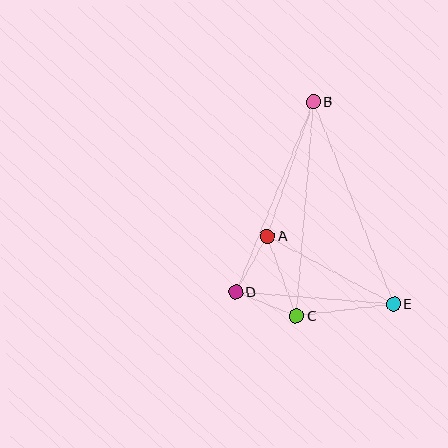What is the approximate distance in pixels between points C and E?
The distance between C and E is approximately 98 pixels.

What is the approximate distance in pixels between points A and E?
The distance between A and E is approximately 143 pixels.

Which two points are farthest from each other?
Points B and E are farthest from each other.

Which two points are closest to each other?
Points A and D are closest to each other.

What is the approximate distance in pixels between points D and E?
The distance between D and E is approximately 158 pixels.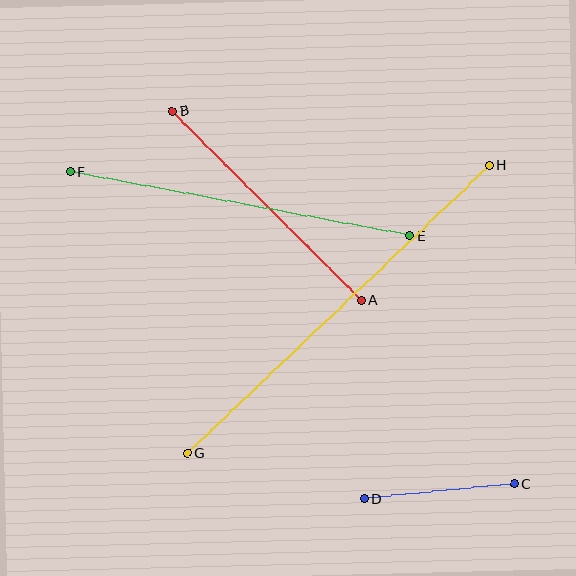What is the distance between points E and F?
The distance is approximately 345 pixels.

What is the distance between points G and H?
The distance is approximately 418 pixels.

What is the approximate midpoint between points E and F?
The midpoint is at approximately (240, 204) pixels.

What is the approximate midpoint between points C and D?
The midpoint is at approximately (439, 492) pixels.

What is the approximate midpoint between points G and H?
The midpoint is at approximately (338, 309) pixels.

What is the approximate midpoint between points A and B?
The midpoint is at approximately (267, 206) pixels.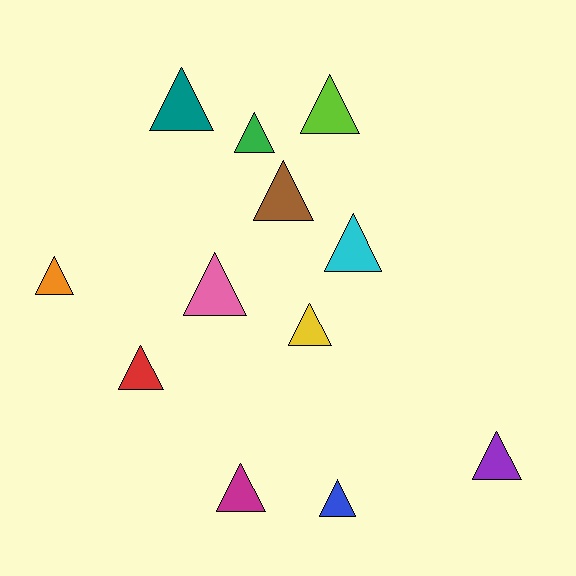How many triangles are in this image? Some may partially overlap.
There are 12 triangles.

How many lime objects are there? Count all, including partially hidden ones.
There is 1 lime object.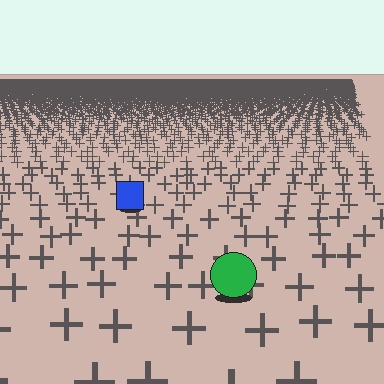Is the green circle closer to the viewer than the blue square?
Yes. The green circle is closer — you can tell from the texture gradient: the ground texture is coarser near it.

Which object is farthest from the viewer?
The blue square is farthest from the viewer. It appears smaller and the ground texture around it is denser.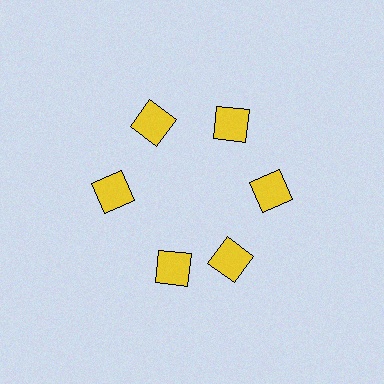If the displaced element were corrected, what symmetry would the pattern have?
It would have 6-fold rotational symmetry — the pattern would map onto itself every 60 degrees.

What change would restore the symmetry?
The symmetry would be restored by rotating it back into even spacing with its neighbors so that all 6 squares sit at equal angles and equal distance from the center.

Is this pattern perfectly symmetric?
No. The 6 yellow squares are arranged in a ring, but one element near the 7 o'clock position is rotated out of alignment along the ring, breaking the 6-fold rotational symmetry.